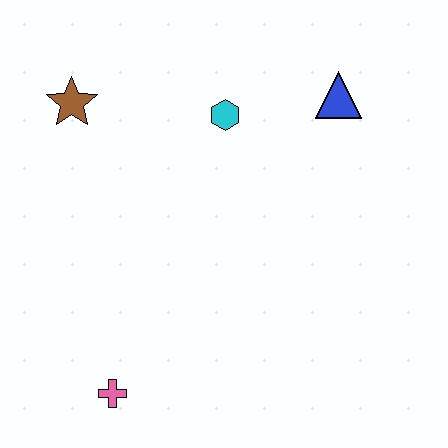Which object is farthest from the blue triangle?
The pink cross is farthest from the blue triangle.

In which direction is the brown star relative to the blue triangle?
The brown star is to the left of the blue triangle.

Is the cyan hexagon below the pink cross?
No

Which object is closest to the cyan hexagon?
The blue triangle is closest to the cyan hexagon.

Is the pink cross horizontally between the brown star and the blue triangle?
Yes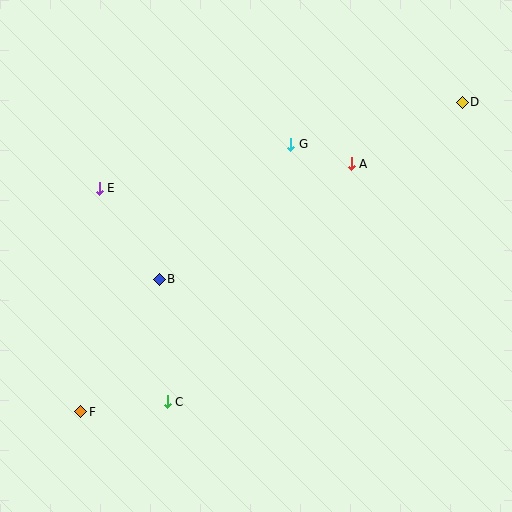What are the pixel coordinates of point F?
Point F is at (81, 412).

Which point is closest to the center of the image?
Point B at (159, 279) is closest to the center.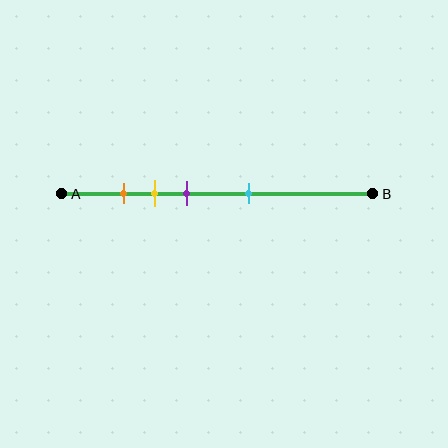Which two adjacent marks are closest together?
The orange and yellow marks are the closest adjacent pair.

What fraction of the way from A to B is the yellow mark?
The yellow mark is approximately 30% (0.3) of the way from A to B.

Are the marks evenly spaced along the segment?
No, the marks are not evenly spaced.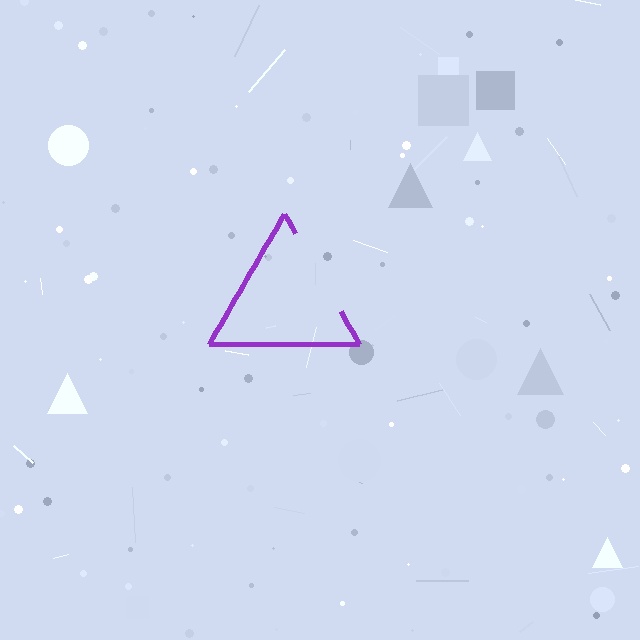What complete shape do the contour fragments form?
The contour fragments form a triangle.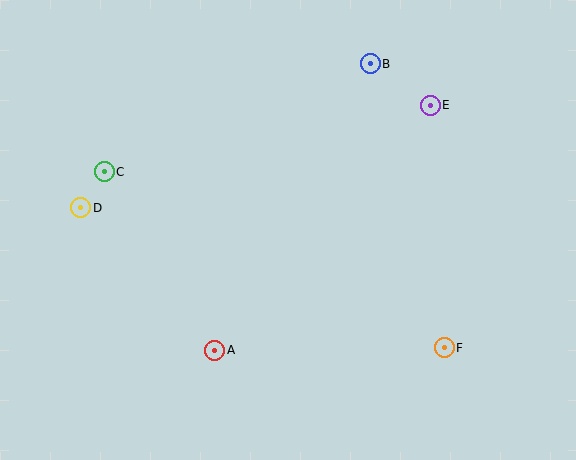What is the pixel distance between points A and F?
The distance between A and F is 230 pixels.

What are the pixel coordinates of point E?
Point E is at (430, 105).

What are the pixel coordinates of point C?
Point C is at (104, 172).